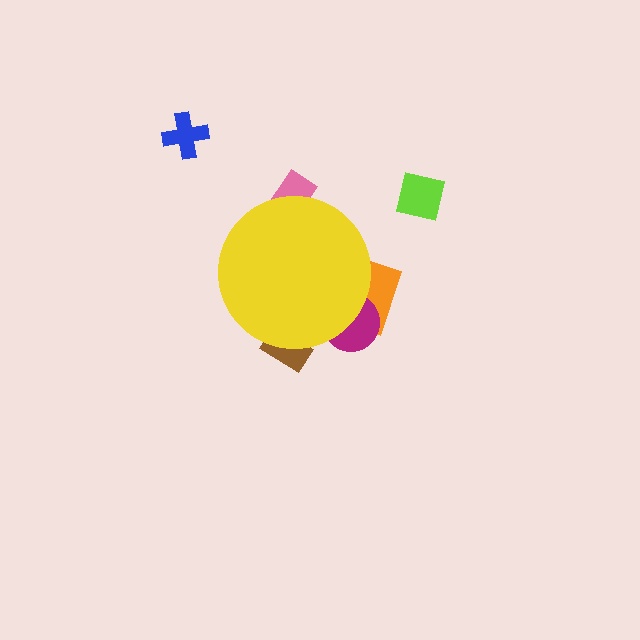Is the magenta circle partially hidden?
Yes, the magenta circle is partially hidden behind the yellow circle.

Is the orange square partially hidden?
Yes, the orange square is partially hidden behind the yellow circle.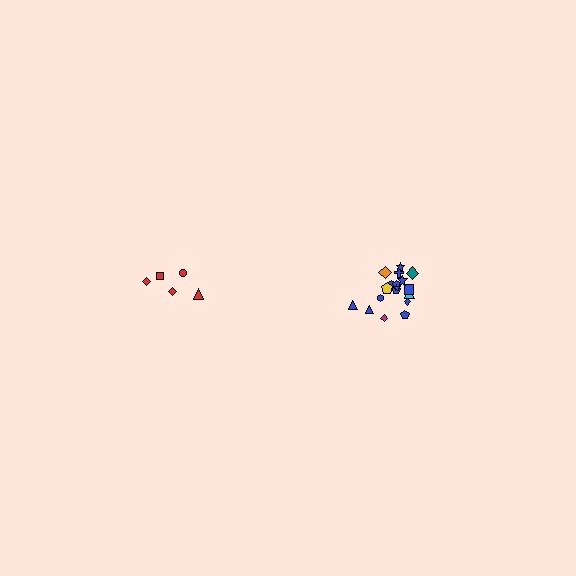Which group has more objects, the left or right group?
The right group.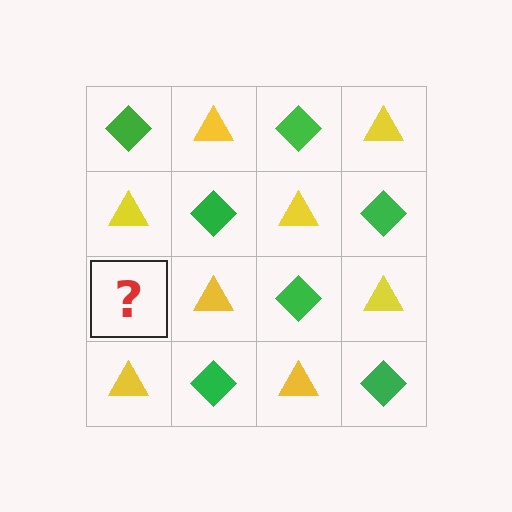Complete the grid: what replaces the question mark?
The question mark should be replaced with a green diamond.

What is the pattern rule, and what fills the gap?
The rule is that it alternates green diamond and yellow triangle in a checkerboard pattern. The gap should be filled with a green diamond.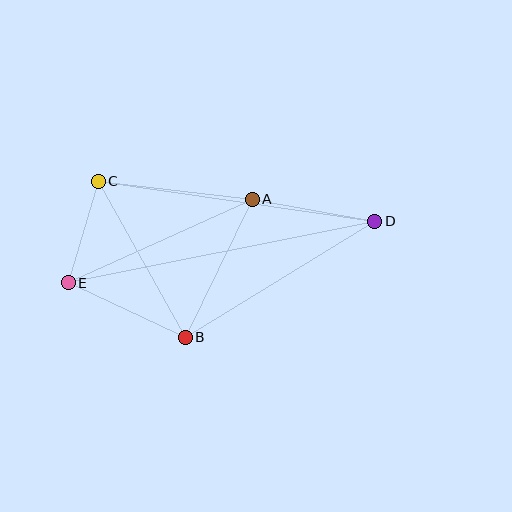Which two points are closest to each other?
Points C and E are closest to each other.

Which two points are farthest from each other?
Points D and E are farthest from each other.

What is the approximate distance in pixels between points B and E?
The distance between B and E is approximately 129 pixels.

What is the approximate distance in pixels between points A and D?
The distance between A and D is approximately 124 pixels.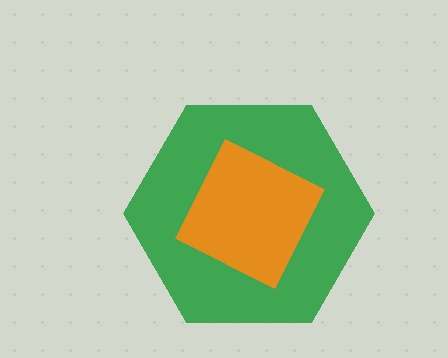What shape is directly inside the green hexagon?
The orange diamond.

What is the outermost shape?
The green hexagon.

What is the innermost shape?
The orange diamond.